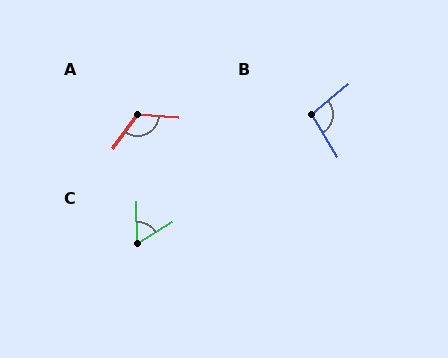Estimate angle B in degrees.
Approximately 98 degrees.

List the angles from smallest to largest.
C (60°), B (98°), A (122°).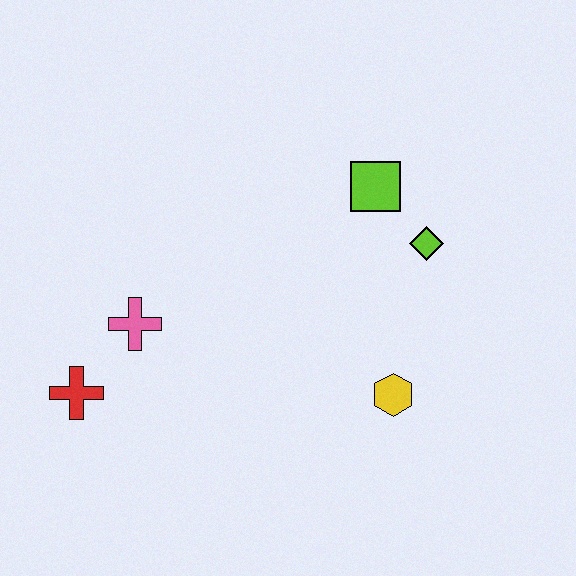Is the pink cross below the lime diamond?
Yes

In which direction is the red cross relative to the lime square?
The red cross is to the left of the lime square.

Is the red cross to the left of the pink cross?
Yes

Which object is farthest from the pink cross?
The lime diamond is farthest from the pink cross.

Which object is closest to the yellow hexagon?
The lime diamond is closest to the yellow hexagon.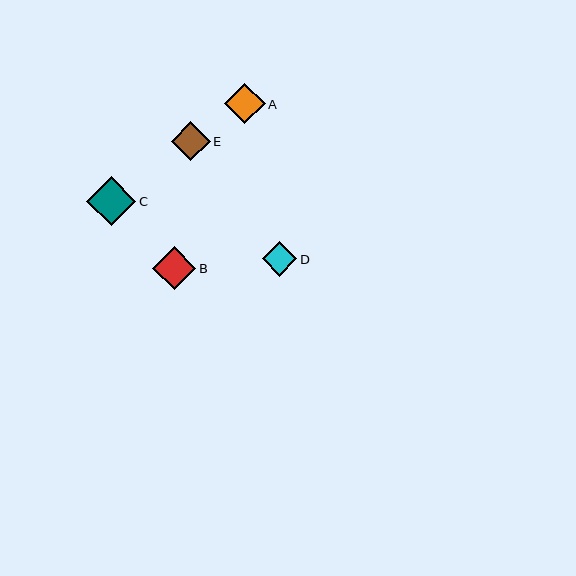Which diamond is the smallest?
Diamond D is the smallest with a size of approximately 34 pixels.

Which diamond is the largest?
Diamond C is the largest with a size of approximately 49 pixels.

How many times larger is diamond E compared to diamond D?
Diamond E is approximately 1.1 times the size of diamond D.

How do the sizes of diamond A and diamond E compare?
Diamond A and diamond E are approximately the same size.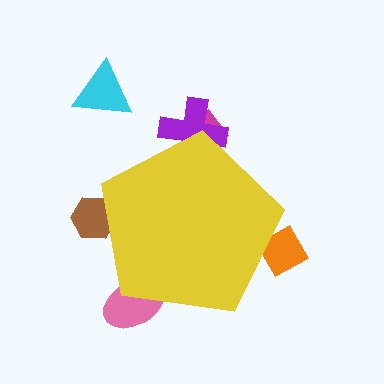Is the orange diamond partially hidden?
Yes, the orange diamond is partially hidden behind the yellow pentagon.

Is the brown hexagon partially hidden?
Yes, the brown hexagon is partially hidden behind the yellow pentagon.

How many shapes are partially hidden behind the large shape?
5 shapes are partially hidden.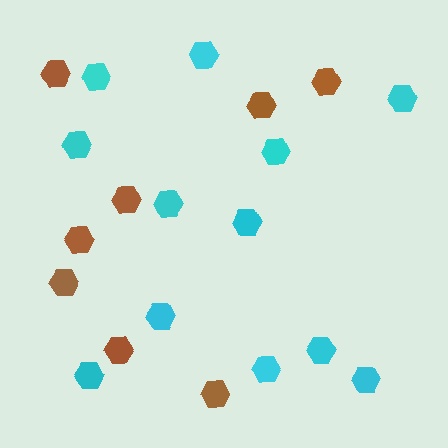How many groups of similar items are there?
There are 2 groups: one group of brown hexagons (8) and one group of cyan hexagons (12).